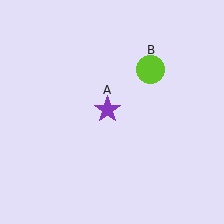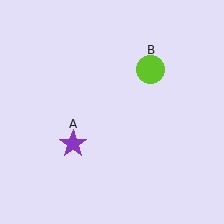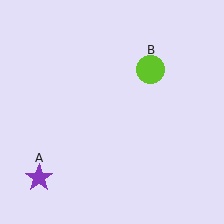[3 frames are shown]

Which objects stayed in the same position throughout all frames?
Lime circle (object B) remained stationary.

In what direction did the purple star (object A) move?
The purple star (object A) moved down and to the left.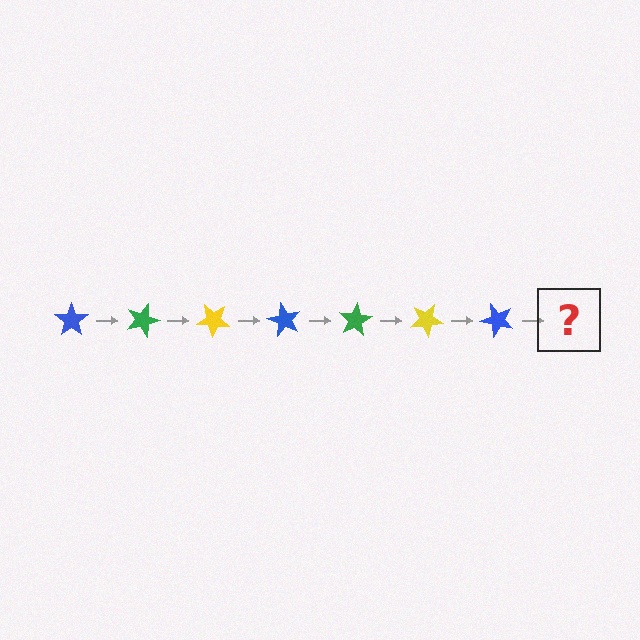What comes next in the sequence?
The next element should be a green star, rotated 140 degrees from the start.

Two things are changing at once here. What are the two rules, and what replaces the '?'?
The two rules are that it rotates 20 degrees each step and the color cycles through blue, green, and yellow. The '?' should be a green star, rotated 140 degrees from the start.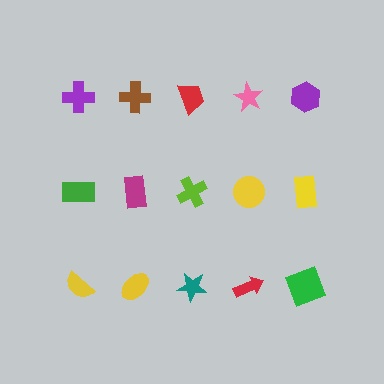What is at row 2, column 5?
A yellow rectangle.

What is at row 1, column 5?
A purple hexagon.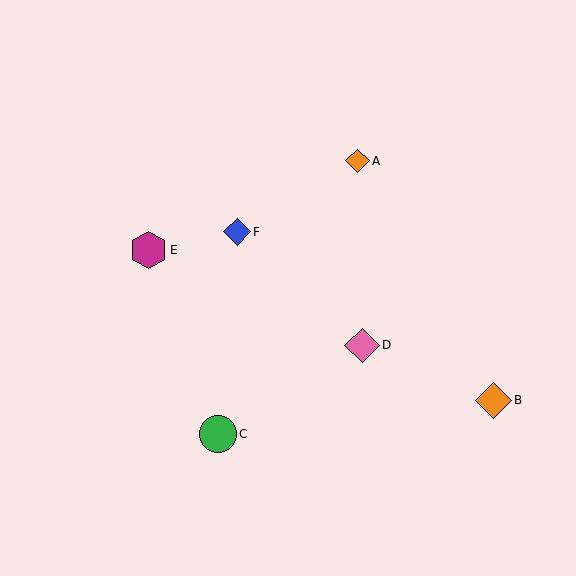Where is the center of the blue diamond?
The center of the blue diamond is at (237, 232).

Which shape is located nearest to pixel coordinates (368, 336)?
The pink diamond (labeled D) at (362, 345) is nearest to that location.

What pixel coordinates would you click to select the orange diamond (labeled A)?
Click at (357, 161) to select the orange diamond A.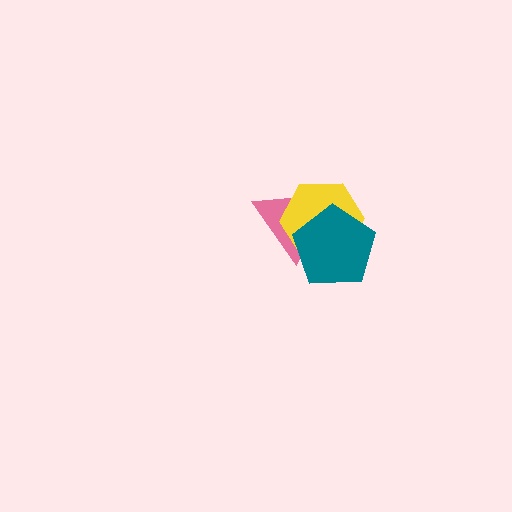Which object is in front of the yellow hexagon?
The teal pentagon is in front of the yellow hexagon.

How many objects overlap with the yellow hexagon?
2 objects overlap with the yellow hexagon.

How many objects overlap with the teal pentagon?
2 objects overlap with the teal pentagon.